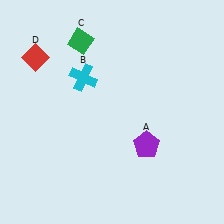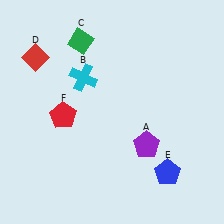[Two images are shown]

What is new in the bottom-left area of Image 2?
A red pentagon (F) was added in the bottom-left area of Image 2.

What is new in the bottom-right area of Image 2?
A blue pentagon (E) was added in the bottom-right area of Image 2.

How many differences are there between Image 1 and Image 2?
There are 2 differences between the two images.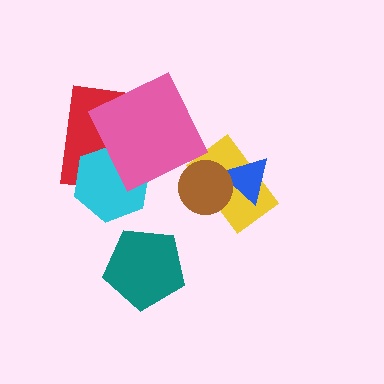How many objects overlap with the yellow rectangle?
2 objects overlap with the yellow rectangle.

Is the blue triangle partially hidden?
Yes, it is partially covered by another shape.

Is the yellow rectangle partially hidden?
Yes, it is partially covered by another shape.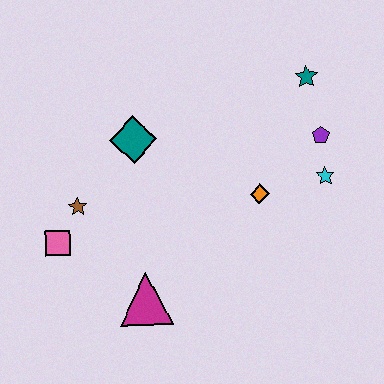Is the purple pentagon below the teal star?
Yes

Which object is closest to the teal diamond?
The brown star is closest to the teal diamond.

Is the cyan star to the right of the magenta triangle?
Yes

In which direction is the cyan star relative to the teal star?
The cyan star is below the teal star.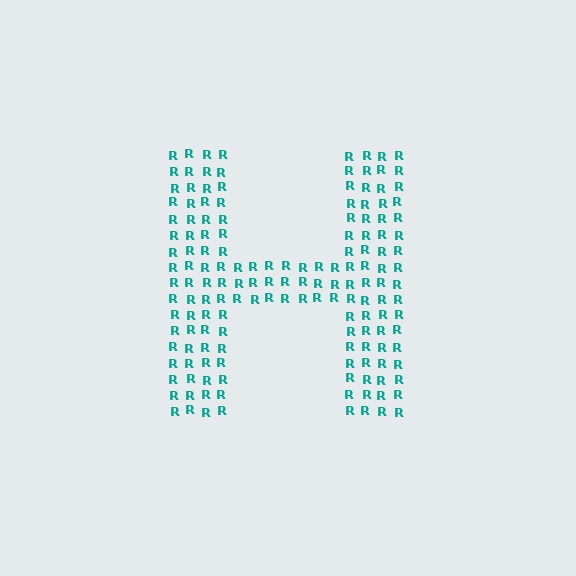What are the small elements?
The small elements are letter R's.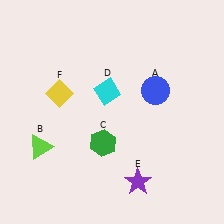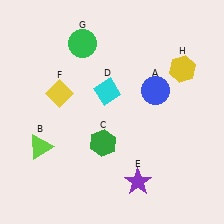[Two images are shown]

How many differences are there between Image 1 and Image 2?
There are 2 differences between the two images.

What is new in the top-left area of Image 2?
A green circle (G) was added in the top-left area of Image 2.